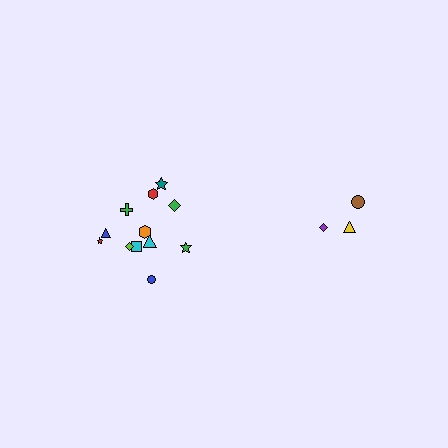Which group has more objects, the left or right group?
The left group.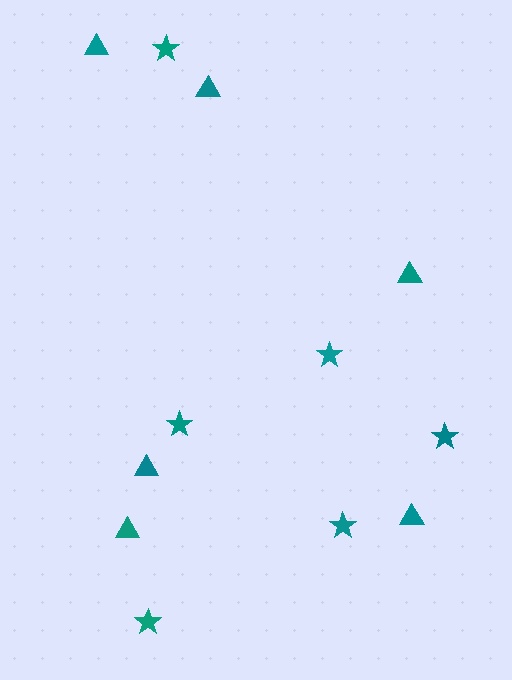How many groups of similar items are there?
There are 2 groups: one group of stars (6) and one group of triangles (6).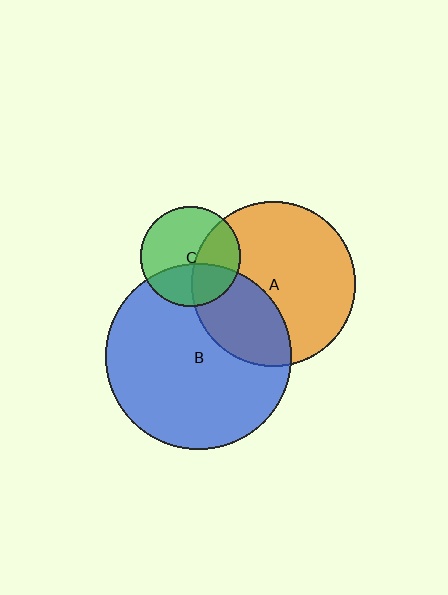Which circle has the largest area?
Circle B (blue).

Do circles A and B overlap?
Yes.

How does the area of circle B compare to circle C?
Approximately 3.5 times.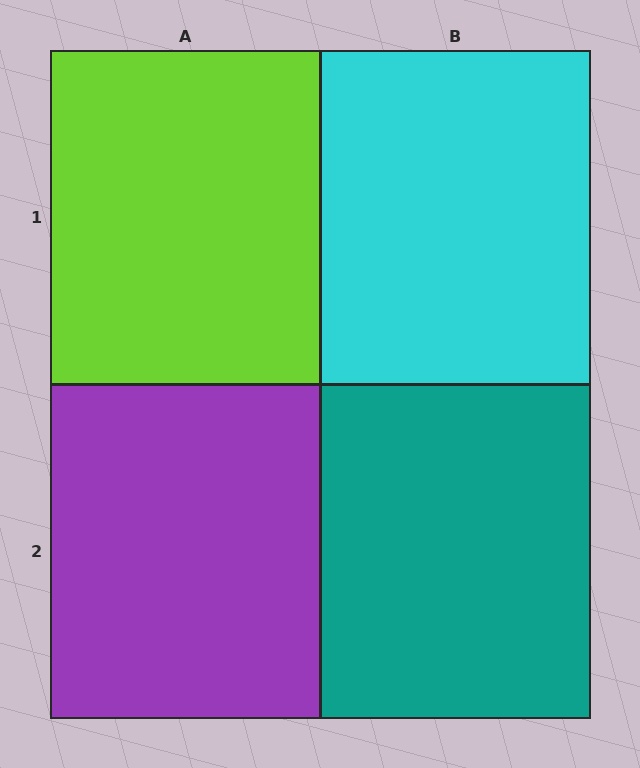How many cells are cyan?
1 cell is cyan.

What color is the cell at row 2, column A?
Purple.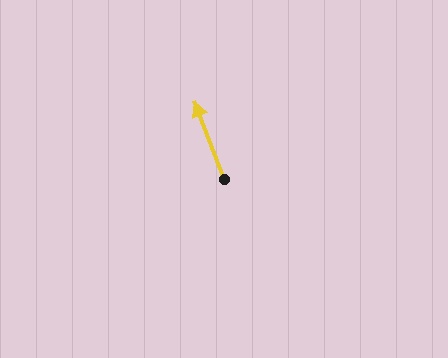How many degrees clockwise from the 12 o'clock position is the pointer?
Approximately 340 degrees.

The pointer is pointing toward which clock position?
Roughly 11 o'clock.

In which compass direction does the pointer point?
North.